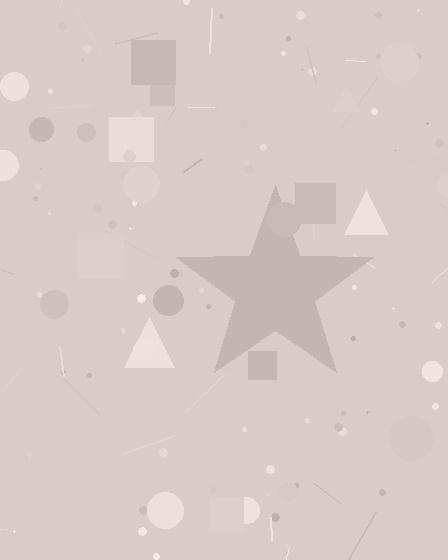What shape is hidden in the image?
A star is hidden in the image.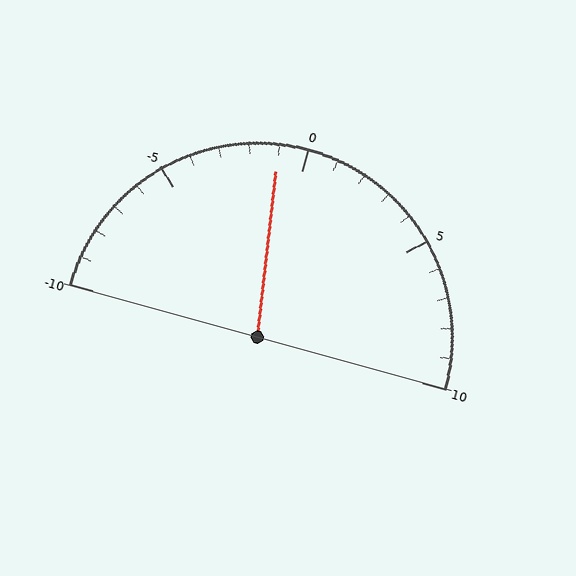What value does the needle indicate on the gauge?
The needle indicates approximately -1.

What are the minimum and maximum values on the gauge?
The gauge ranges from -10 to 10.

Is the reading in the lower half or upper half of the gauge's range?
The reading is in the lower half of the range (-10 to 10).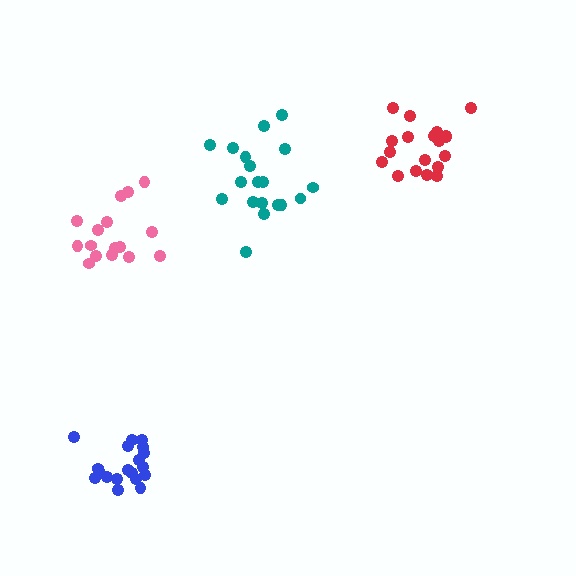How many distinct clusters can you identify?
There are 4 distinct clusters.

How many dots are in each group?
Group 1: 19 dots, Group 2: 19 dots, Group 3: 19 dots, Group 4: 16 dots (73 total).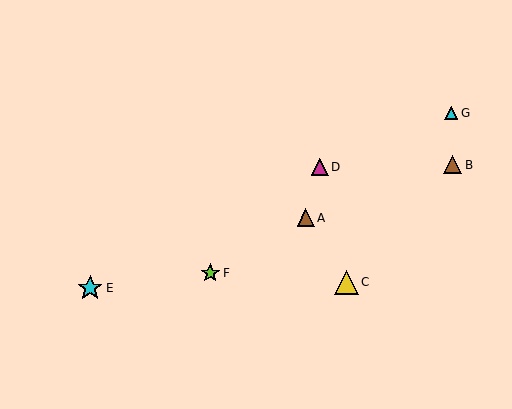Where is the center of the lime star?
The center of the lime star is at (210, 273).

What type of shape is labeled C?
Shape C is a yellow triangle.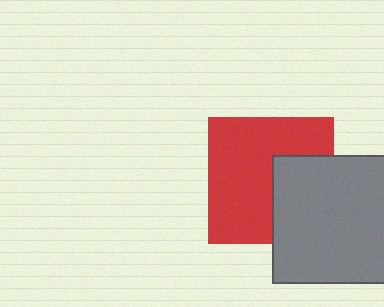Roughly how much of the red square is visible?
Most of it is visible (roughly 66%).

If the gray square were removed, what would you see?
You would see the complete red square.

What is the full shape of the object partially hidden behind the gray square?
The partially hidden object is a red square.